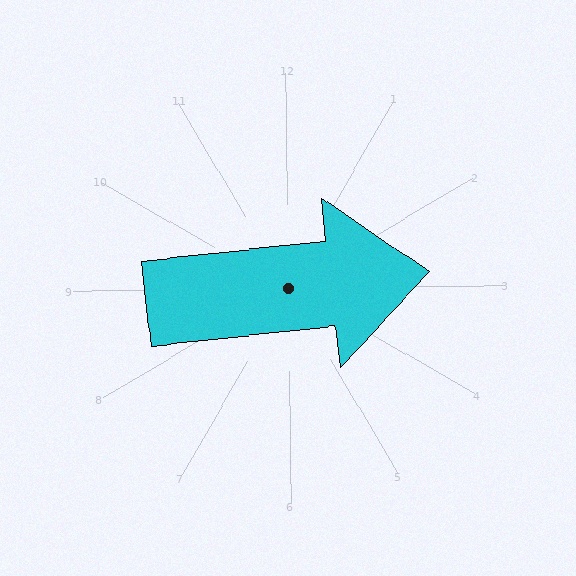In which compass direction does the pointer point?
East.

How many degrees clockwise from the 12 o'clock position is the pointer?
Approximately 84 degrees.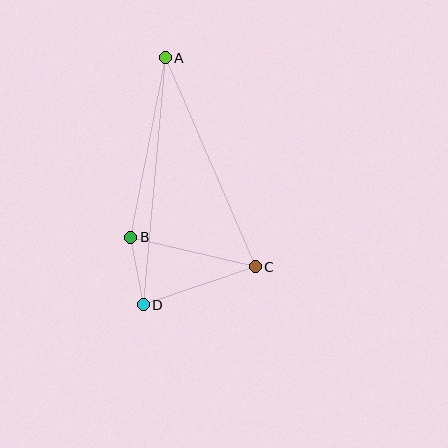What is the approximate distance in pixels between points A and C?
The distance between A and C is approximately 227 pixels.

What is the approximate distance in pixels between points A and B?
The distance between A and B is approximately 183 pixels.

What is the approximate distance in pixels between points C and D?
The distance between C and D is approximately 119 pixels.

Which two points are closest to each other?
Points B and D are closest to each other.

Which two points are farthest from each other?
Points A and D are farthest from each other.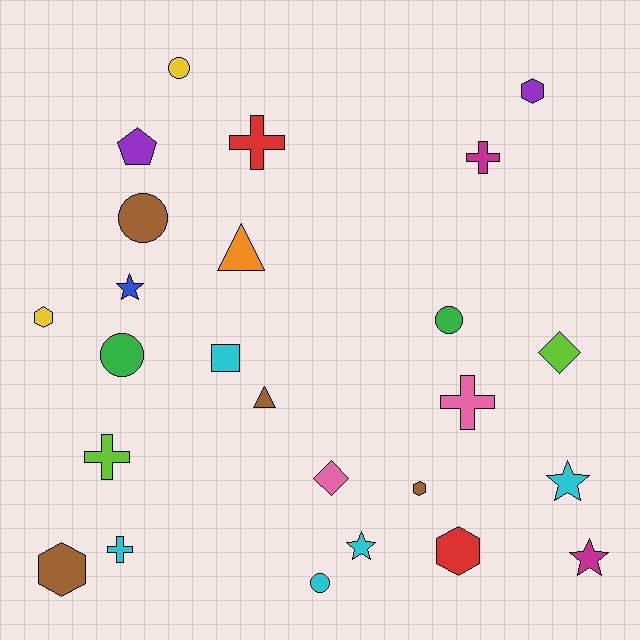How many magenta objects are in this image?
There are 2 magenta objects.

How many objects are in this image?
There are 25 objects.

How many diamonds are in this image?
There are 2 diamonds.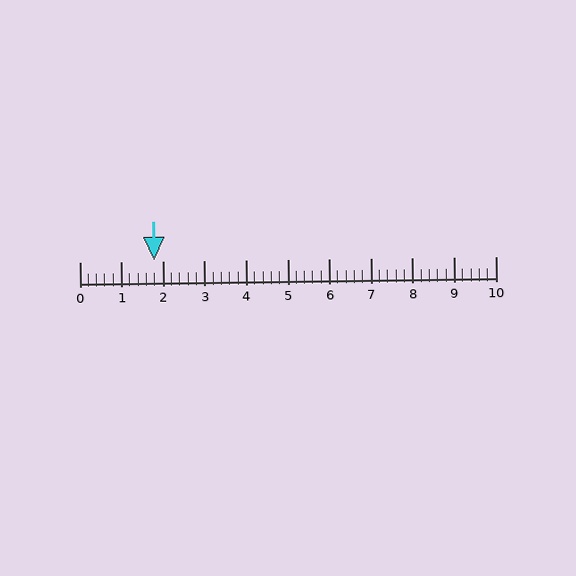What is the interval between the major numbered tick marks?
The major tick marks are spaced 1 units apart.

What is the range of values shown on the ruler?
The ruler shows values from 0 to 10.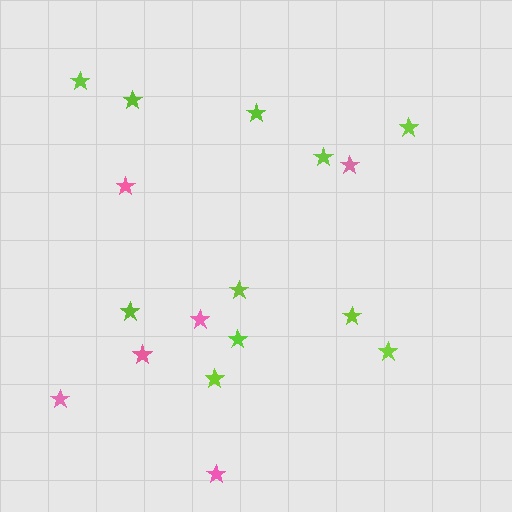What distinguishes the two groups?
There are 2 groups: one group of pink stars (6) and one group of lime stars (11).